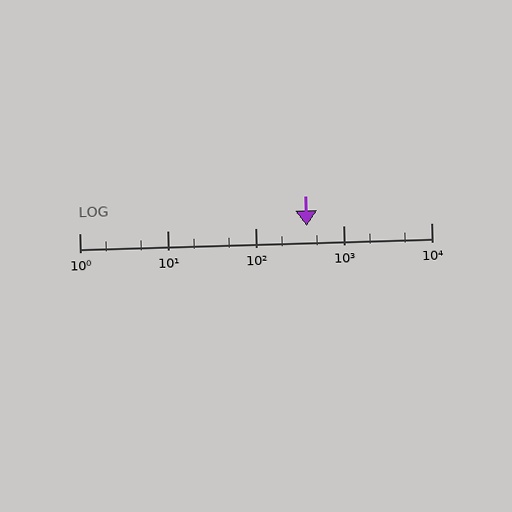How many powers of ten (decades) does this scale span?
The scale spans 4 decades, from 1 to 10000.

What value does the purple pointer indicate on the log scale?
The pointer indicates approximately 380.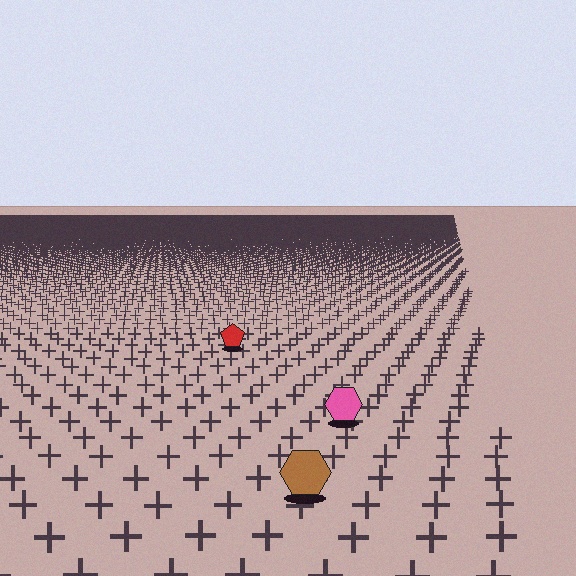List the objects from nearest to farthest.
From nearest to farthest: the brown hexagon, the pink hexagon, the red pentagon.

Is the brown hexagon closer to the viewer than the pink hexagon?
Yes. The brown hexagon is closer — you can tell from the texture gradient: the ground texture is coarser near it.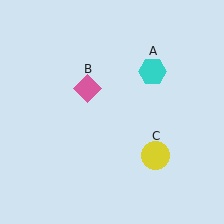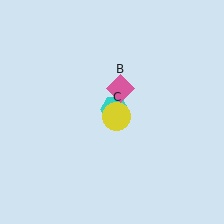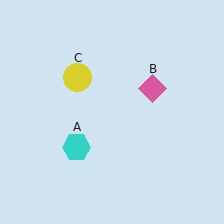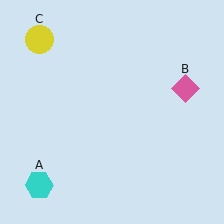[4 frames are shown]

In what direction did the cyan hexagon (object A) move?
The cyan hexagon (object A) moved down and to the left.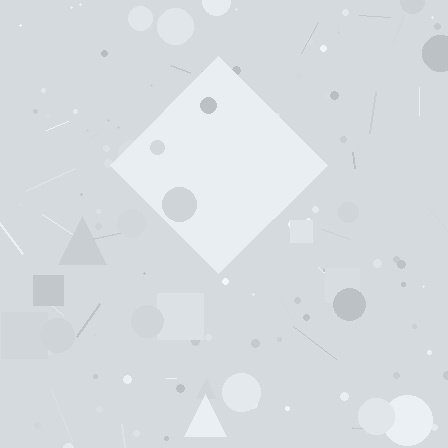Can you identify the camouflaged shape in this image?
The camouflaged shape is a diamond.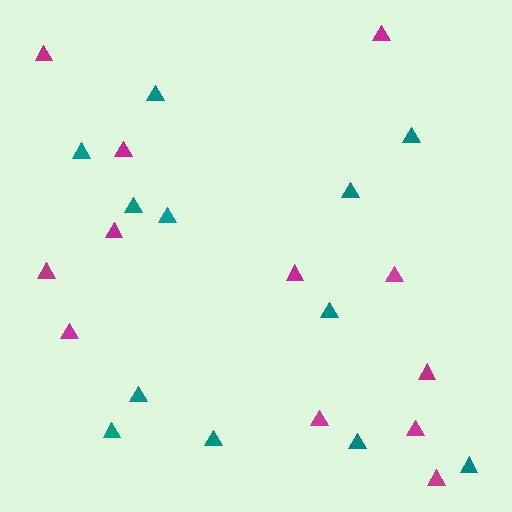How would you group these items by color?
There are 2 groups: one group of magenta triangles (12) and one group of teal triangles (12).